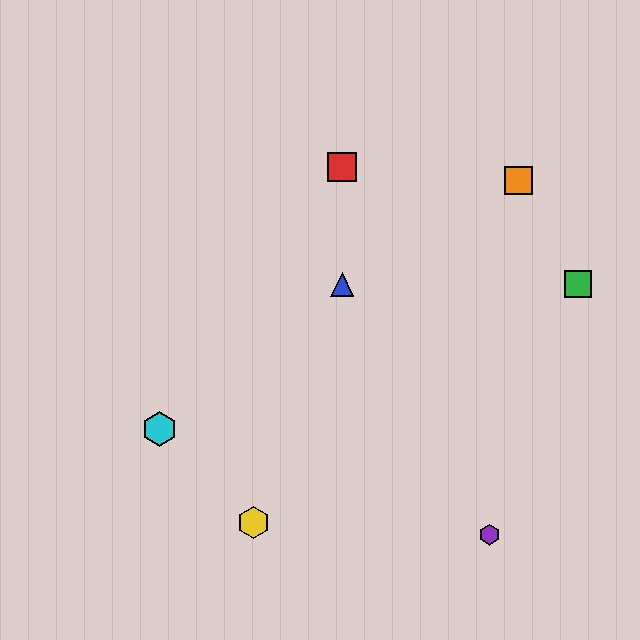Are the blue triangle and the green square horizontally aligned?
Yes, both are at y≈284.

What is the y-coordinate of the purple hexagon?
The purple hexagon is at y≈535.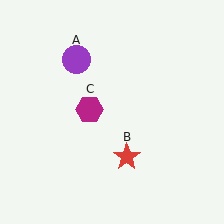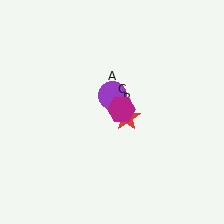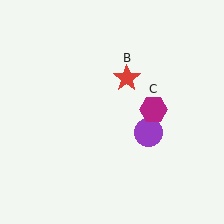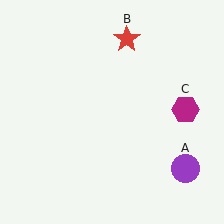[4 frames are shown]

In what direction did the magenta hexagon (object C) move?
The magenta hexagon (object C) moved right.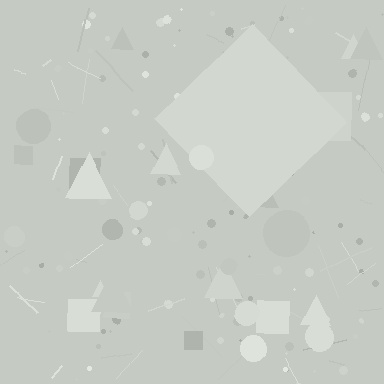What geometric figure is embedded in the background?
A diamond is embedded in the background.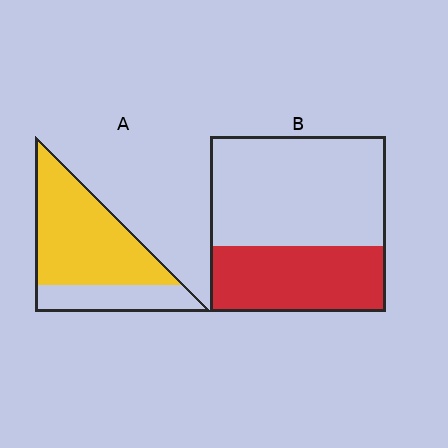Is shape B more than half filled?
No.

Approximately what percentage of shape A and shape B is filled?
A is approximately 70% and B is approximately 40%.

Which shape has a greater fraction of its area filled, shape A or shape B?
Shape A.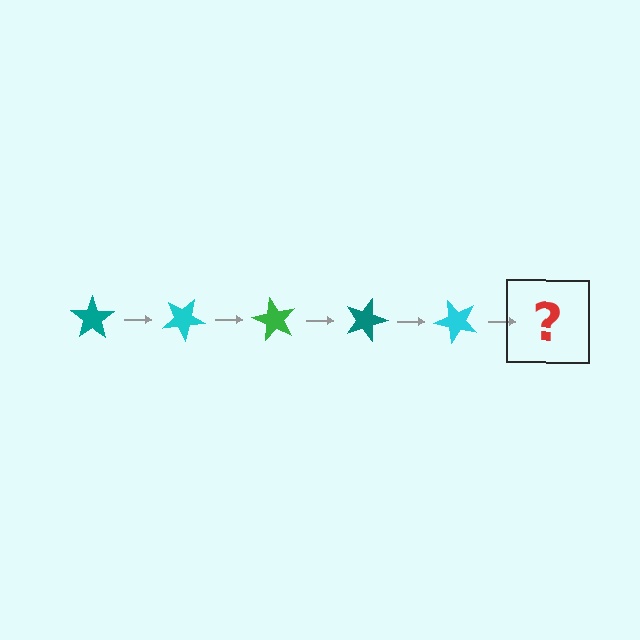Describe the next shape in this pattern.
It should be a green star, rotated 150 degrees from the start.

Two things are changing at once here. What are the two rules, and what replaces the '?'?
The two rules are that it rotates 30 degrees each step and the color cycles through teal, cyan, and green. The '?' should be a green star, rotated 150 degrees from the start.